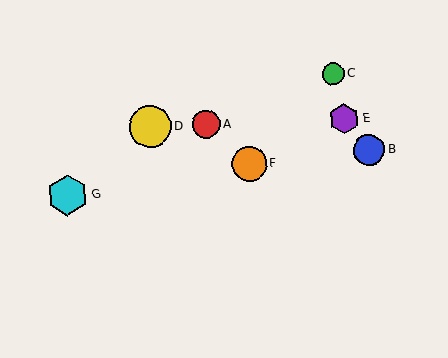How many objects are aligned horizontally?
3 objects (A, D, E) are aligned horizontally.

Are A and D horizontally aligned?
Yes, both are at y≈124.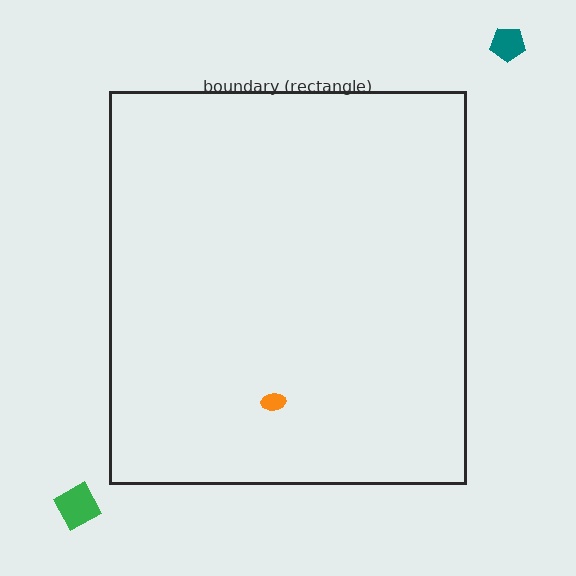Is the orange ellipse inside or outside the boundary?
Inside.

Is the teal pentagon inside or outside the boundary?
Outside.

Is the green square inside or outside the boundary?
Outside.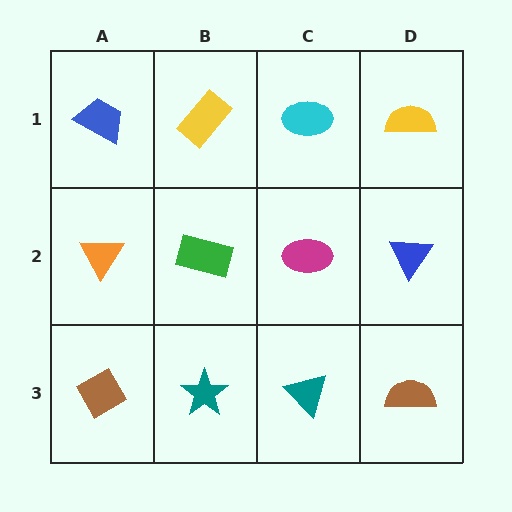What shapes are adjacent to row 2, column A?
A blue trapezoid (row 1, column A), a brown diamond (row 3, column A), a green rectangle (row 2, column B).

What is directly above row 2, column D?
A yellow semicircle.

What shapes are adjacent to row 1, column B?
A green rectangle (row 2, column B), a blue trapezoid (row 1, column A), a cyan ellipse (row 1, column C).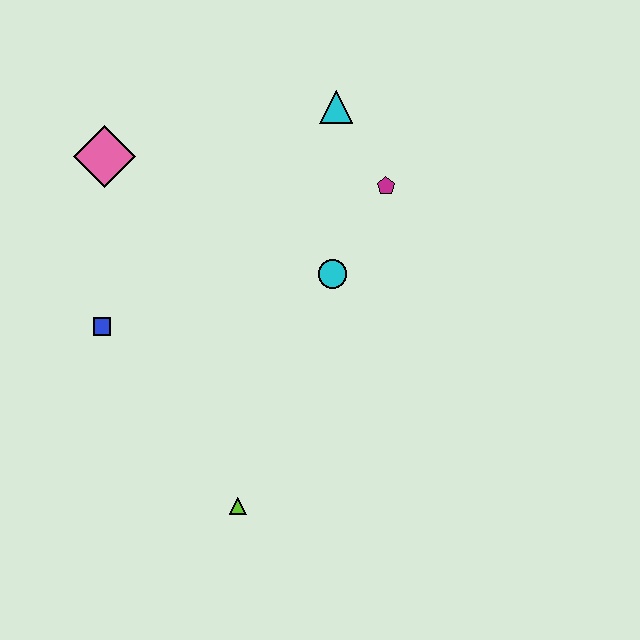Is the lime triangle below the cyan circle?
Yes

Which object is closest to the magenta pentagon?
The cyan triangle is closest to the magenta pentagon.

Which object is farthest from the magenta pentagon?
The lime triangle is farthest from the magenta pentagon.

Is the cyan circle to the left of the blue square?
No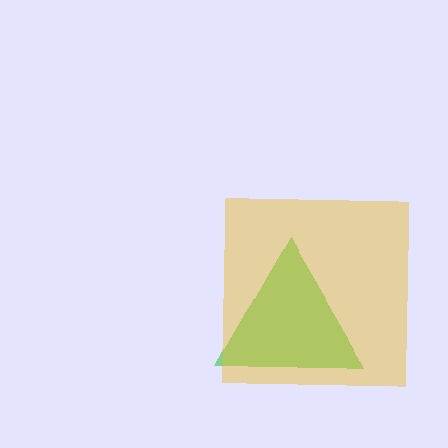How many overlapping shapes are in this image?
There are 2 overlapping shapes in the image.